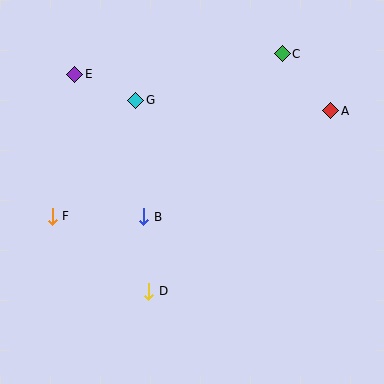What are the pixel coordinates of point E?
Point E is at (75, 74).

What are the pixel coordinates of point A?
Point A is at (331, 111).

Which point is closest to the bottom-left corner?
Point D is closest to the bottom-left corner.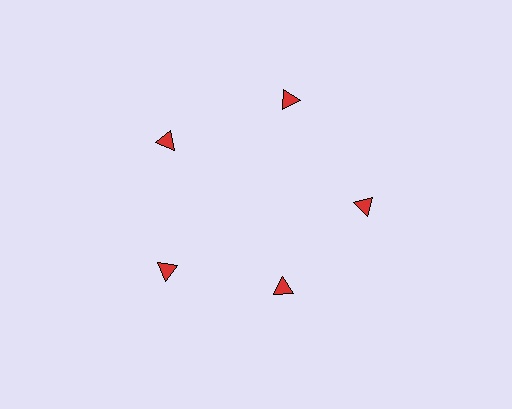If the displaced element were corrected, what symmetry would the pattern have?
It would have 5-fold rotational symmetry — the pattern would map onto itself every 72 degrees.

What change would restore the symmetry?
The symmetry would be restored by moving it outward, back onto the ring so that all 5 triangles sit at equal angles and equal distance from the center.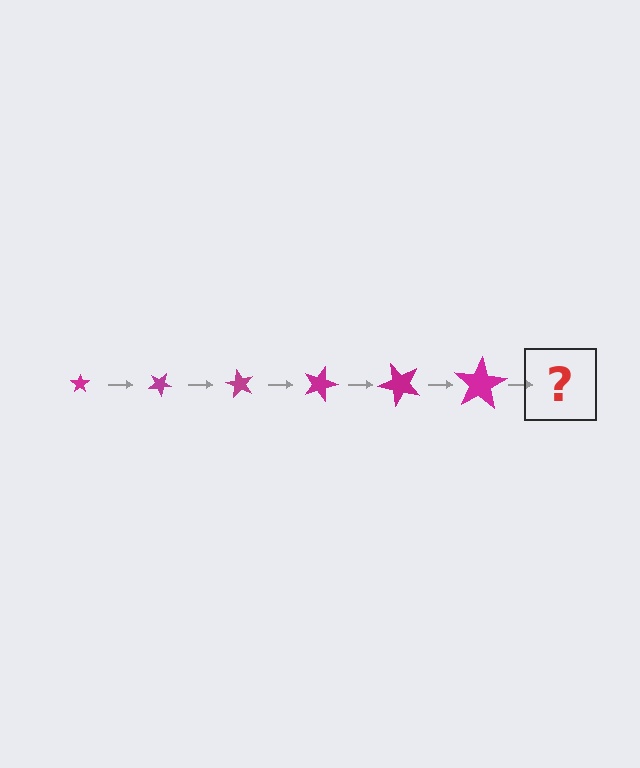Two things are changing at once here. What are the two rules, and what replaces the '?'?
The two rules are that the star grows larger each step and it rotates 30 degrees each step. The '?' should be a star, larger than the previous one and rotated 180 degrees from the start.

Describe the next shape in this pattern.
It should be a star, larger than the previous one and rotated 180 degrees from the start.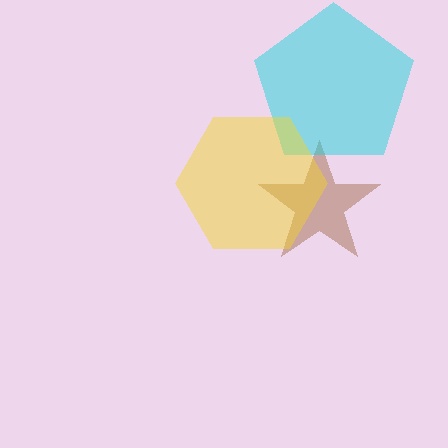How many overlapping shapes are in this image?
There are 3 overlapping shapes in the image.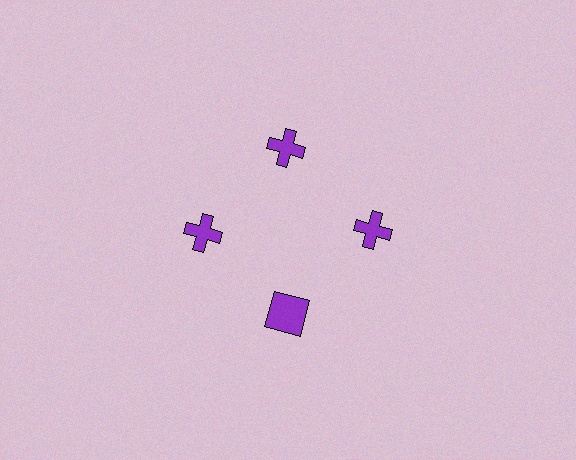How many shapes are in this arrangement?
There are 4 shapes arranged in a ring pattern.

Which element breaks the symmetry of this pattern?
The purple square at roughly the 6 o'clock position breaks the symmetry. All other shapes are purple crosses.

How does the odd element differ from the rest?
It has a different shape: square instead of cross.